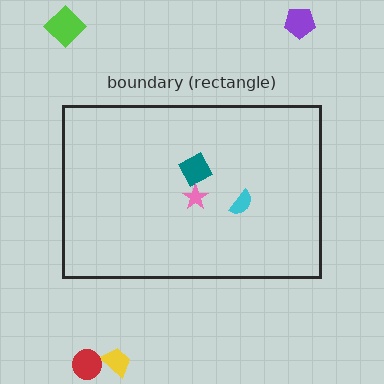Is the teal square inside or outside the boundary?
Inside.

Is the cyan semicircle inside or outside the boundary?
Inside.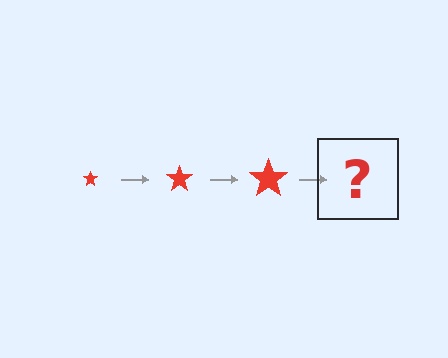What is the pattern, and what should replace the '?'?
The pattern is that the star gets progressively larger each step. The '?' should be a red star, larger than the previous one.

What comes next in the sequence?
The next element should be a red star, larger than the previous one.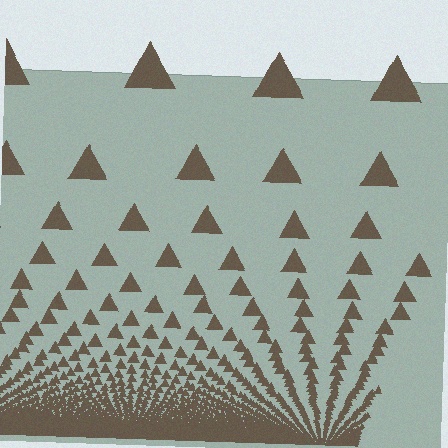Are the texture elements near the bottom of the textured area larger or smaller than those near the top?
Smaller. The gradient is inverted — elements near the bottom are smaller and denser.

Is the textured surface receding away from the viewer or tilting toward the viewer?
The surface appears to tilt toward the viewer. Texture elements get larger and sparser toward the top.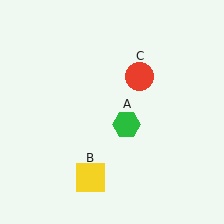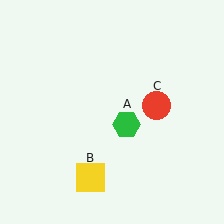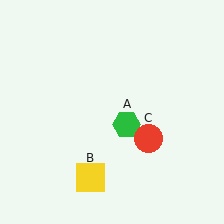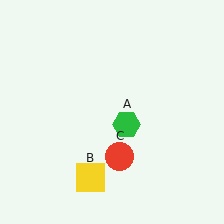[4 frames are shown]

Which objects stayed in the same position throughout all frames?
Green hexagon (object A) and yellow square (object B) remained stationary.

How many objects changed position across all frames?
1 object changed position: red circle (object C).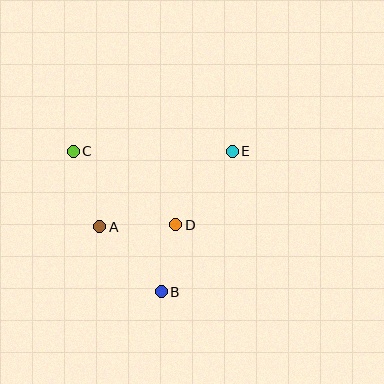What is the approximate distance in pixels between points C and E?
The distance between C and E is approximately 159 pixels.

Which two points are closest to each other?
Points B and D are closest to each other.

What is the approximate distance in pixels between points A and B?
The distance between A and B is approximately 90 pixels.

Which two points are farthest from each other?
Points B and C are farthest from each other.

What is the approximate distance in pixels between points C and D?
The distance between C and D is approximately 126 pixels.